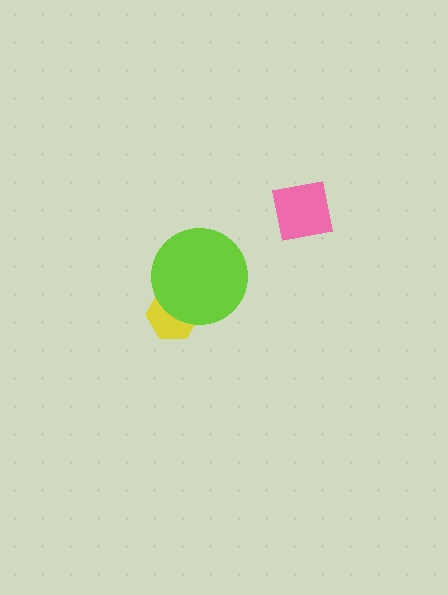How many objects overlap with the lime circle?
1 object overlaps with the lime circle.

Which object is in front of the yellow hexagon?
The lime circle is in front of the yellow hexagon.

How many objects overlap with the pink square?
0 objects overlap with the pink square.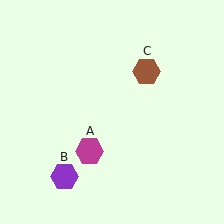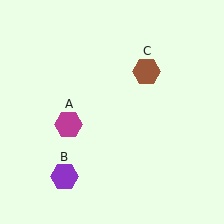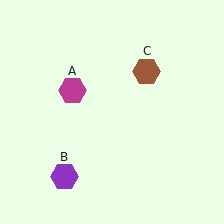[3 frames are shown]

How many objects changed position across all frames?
1 object changed position: magenta hexagon (object A).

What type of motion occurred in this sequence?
The magenta hexagon (object A) rotated clockwise around the center of the scene.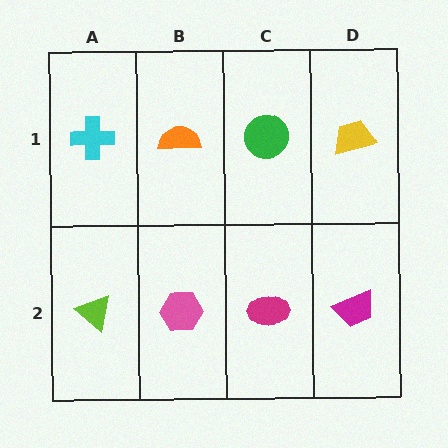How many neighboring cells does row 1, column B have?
3.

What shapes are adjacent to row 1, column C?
A magenta ellipse (row 2, column C), an orange semicircle (row 1, column B), a yellow trapezoid (row 1, column D).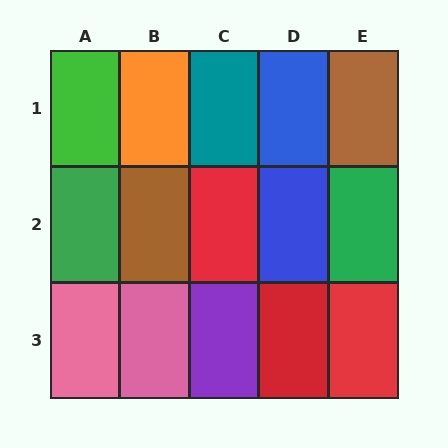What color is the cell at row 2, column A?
Green.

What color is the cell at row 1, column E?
Brown.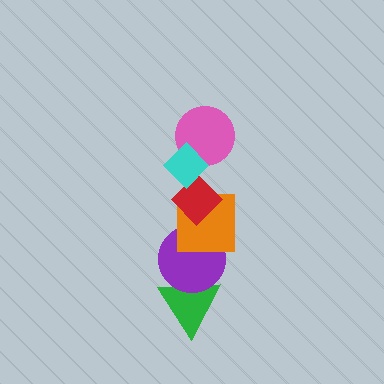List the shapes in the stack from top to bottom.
From top to bottom: the cyan diamond, the pink circle, the red diamond, the orange square, the purple circle, the green triangle.